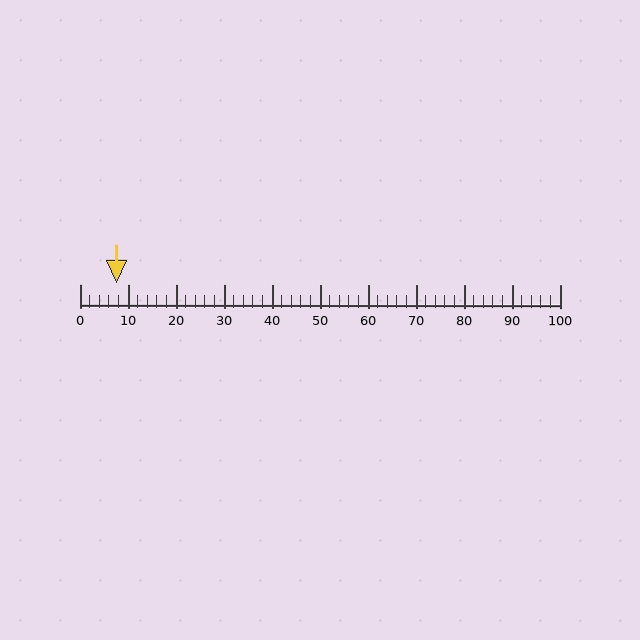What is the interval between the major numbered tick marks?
The major tick marks are spaced 10 units apart.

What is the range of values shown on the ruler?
The ruler shows values from 0 to 100.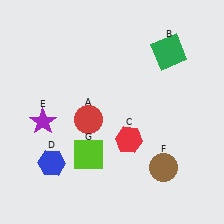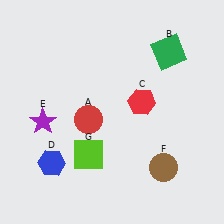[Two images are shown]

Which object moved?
The red hexagon (C) moved up.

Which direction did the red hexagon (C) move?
The red hexagon (C) moved up.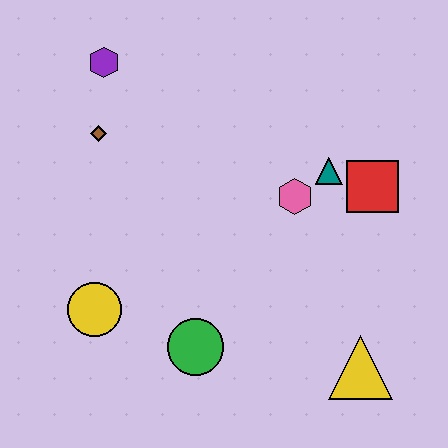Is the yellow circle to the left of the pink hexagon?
Yes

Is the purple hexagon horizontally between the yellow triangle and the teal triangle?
No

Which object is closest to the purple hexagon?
The brown diamond is closest to the purple hexagon.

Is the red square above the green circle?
Yes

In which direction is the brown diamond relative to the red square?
The brown diamond is to the left of the red square.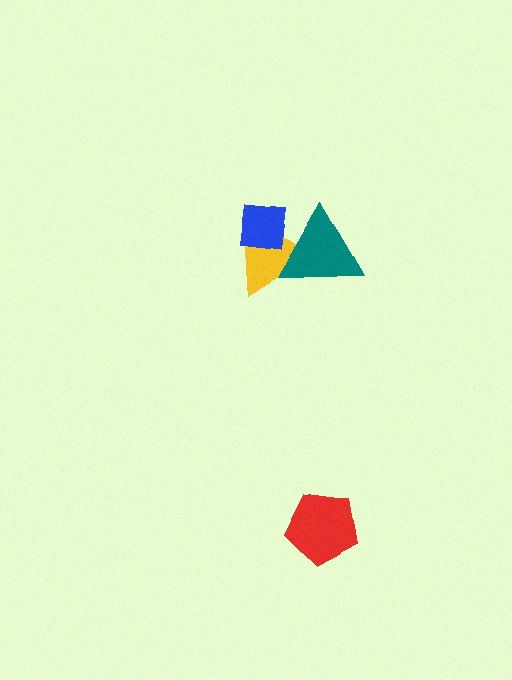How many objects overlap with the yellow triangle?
2 objects overlap with the yellow triangle.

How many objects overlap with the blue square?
2 objects overlap with the blue square.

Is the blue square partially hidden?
Yes, it is partially covered by another shape.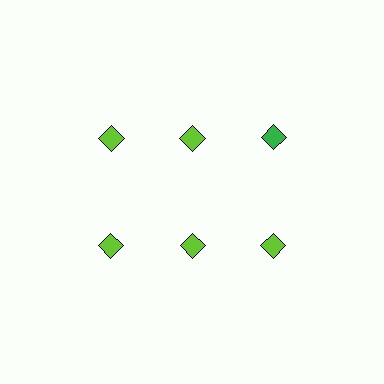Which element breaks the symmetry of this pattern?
The green diamond in the top row, center column breaks the symmetry. All other shapes are lime diamonds.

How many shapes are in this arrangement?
There are 6 shapes arranged in a grid pattern.